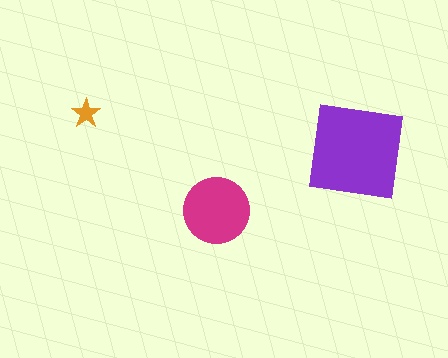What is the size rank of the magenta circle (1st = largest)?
2nd.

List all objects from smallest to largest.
The orange star, the magenta circle, the purple square.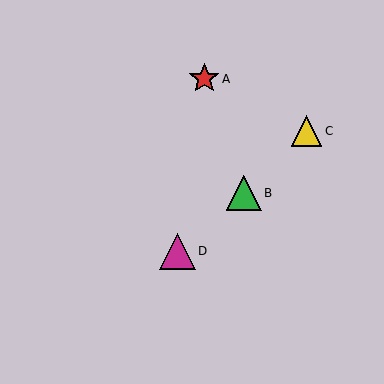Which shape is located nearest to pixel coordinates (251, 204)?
The green triangle (labeled B) at (244, 193) is nearest to that location.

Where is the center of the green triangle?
The center of the green triangle is at (244, 193).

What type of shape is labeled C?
Shape C is a yellow triangle.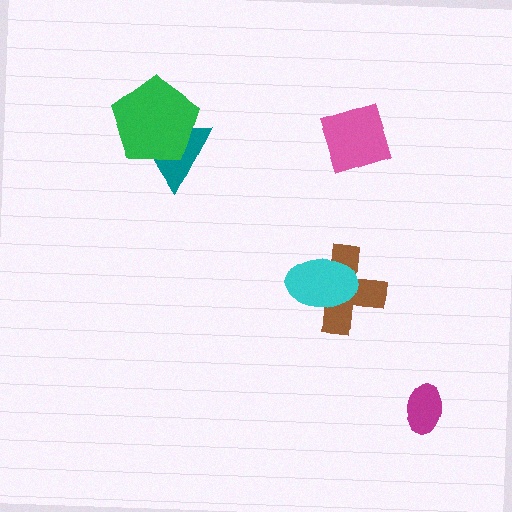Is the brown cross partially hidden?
Yes, it is partially covered by another shape.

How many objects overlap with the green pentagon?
1 object overlaps with the green pentagon.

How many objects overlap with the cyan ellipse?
1 object overlaps with the cyan ellipse.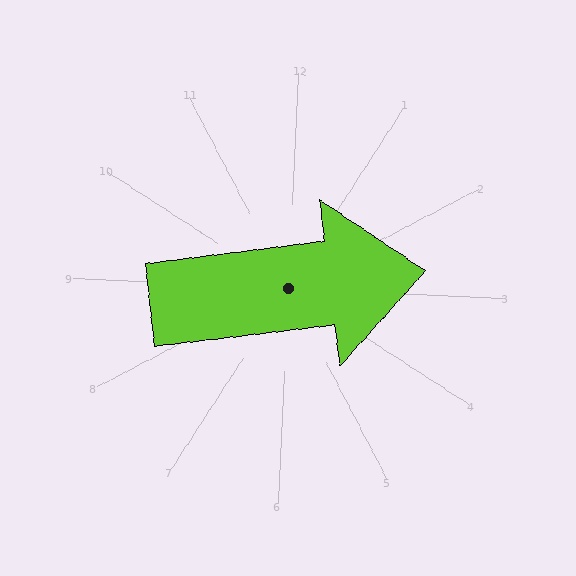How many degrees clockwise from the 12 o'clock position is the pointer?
Approximately 80 degrees.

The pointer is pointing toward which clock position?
Roughly 3 o'clock.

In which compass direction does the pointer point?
East.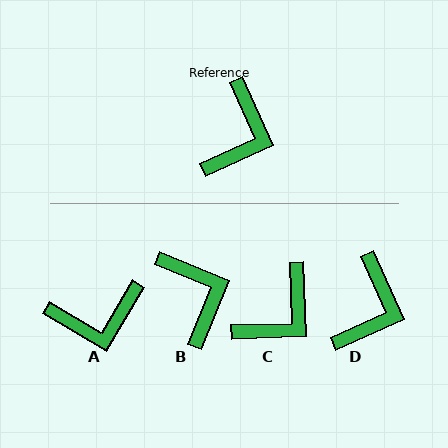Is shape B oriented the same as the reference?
No, it is off by about 43 degrees.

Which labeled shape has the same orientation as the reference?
D.